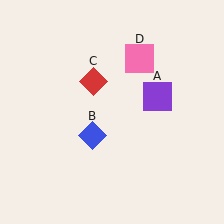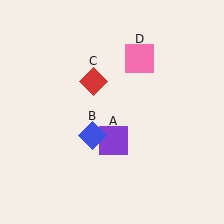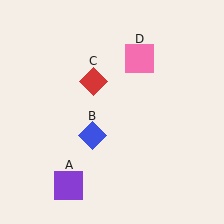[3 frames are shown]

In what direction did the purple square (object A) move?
The purple square (object A) moved down and to the left.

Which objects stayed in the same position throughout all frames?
Blue diamond (object B) and red diamond (object C) and pink square (object D) remained stationary.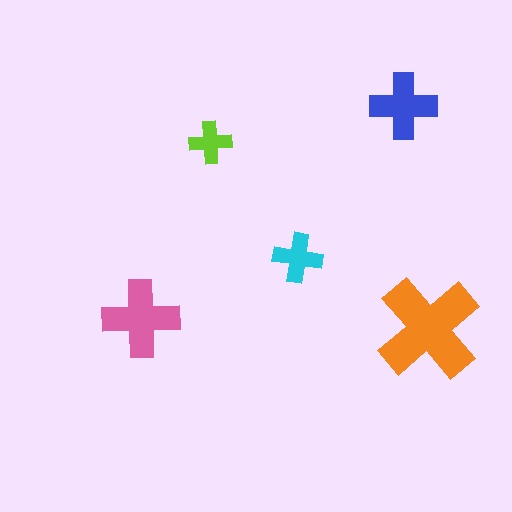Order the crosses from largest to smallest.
the orange one, the pink one, the blue one, the cyan one, the lime one.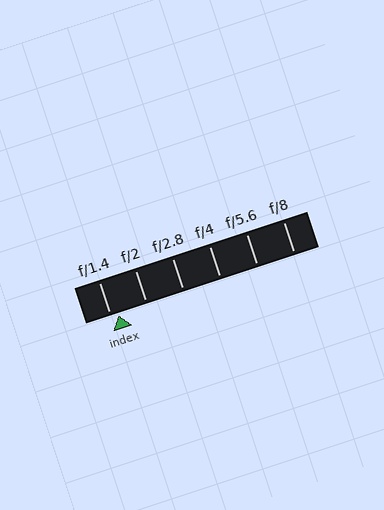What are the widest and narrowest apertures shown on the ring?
The widest aperture shown is f/1.4 and the narrowest is f/8.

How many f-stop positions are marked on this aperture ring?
There are 6 f-stop positions marked.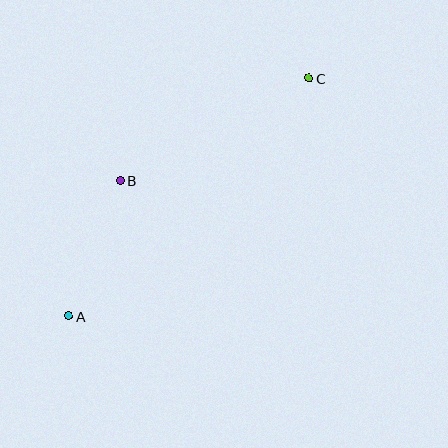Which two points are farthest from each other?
Points A and C are farthest from each other.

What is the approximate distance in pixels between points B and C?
The distance between B and C is approximately 215 pixels.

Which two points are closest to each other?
Points A and B are closest to each other.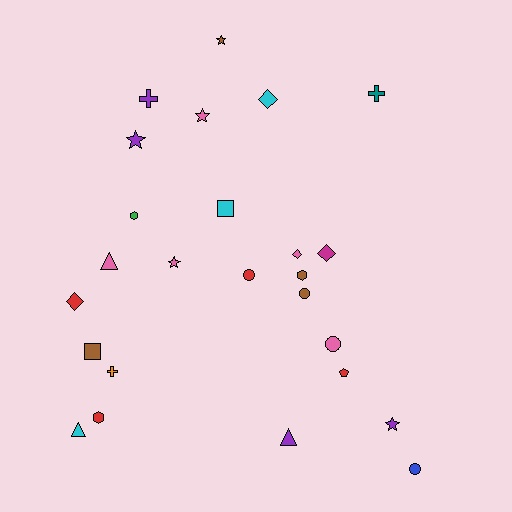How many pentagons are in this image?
There is 1 pentagon.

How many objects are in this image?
There are 25 objects.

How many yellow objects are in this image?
There are no yellow objects.